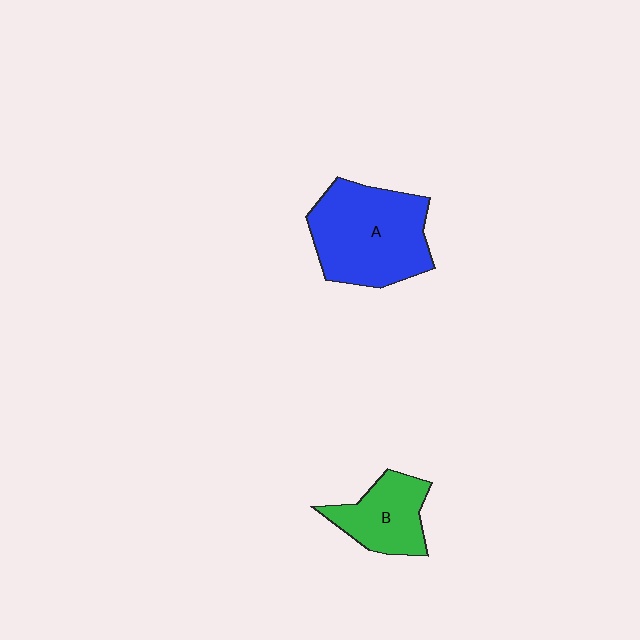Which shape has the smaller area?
Shape B (green).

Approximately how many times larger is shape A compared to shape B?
Approximately 1.8 times.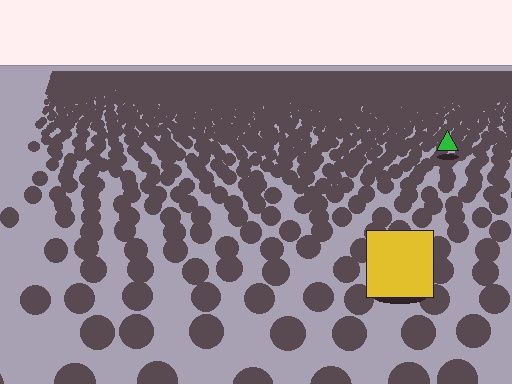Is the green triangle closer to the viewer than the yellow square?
No. The yellow square is closer — you can tell from the texture gradient: the ground texture is coarser near it.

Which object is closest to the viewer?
The yellow square is closest. The texture marks near it are larger and more spread out.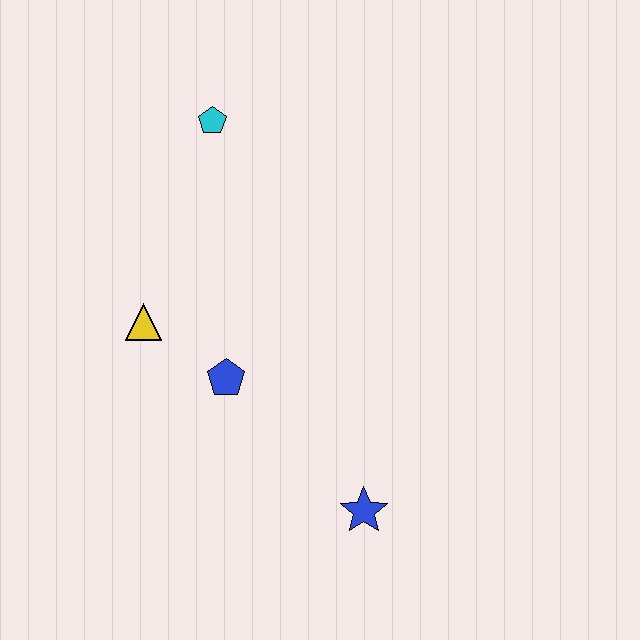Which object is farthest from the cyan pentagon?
The blue star is farthest from the cyan pentagon.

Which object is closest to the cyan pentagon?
The yellow triangle is closest to the cyan pentagon.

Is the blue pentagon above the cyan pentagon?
No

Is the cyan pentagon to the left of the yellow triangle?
No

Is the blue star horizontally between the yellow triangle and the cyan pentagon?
No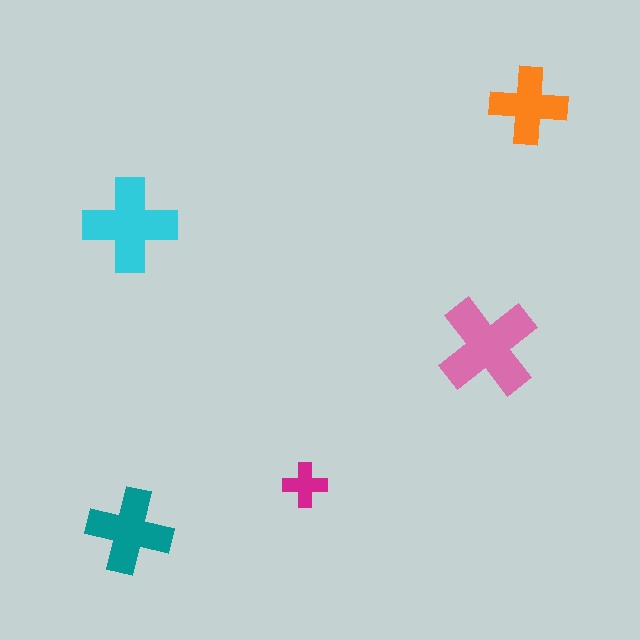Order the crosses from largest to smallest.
the pink one, the cyan one, the teal one, the orange one, the magenta one.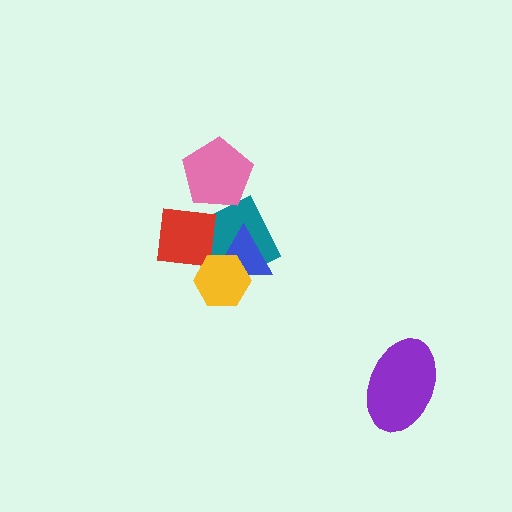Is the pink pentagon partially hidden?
No, no other shape covers it.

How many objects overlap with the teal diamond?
4 objects overlap with the teal diamond.